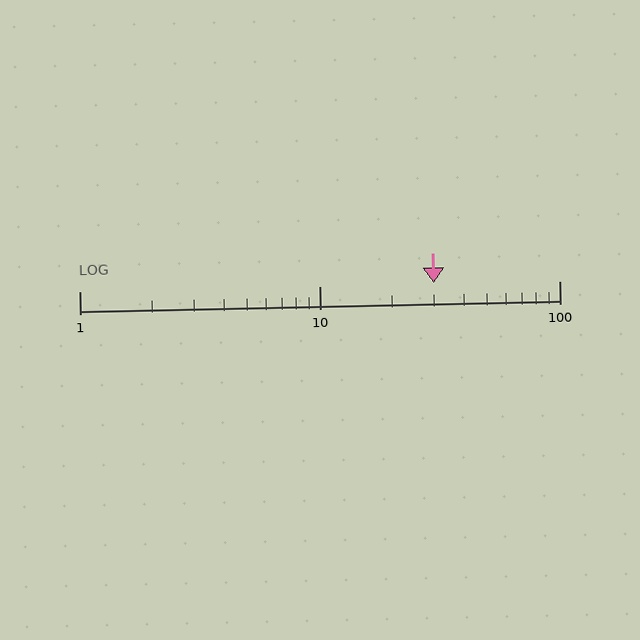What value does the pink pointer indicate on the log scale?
The pointer indicates approximately 30.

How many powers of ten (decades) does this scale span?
The scale spans 2 decades, from 1 to 100.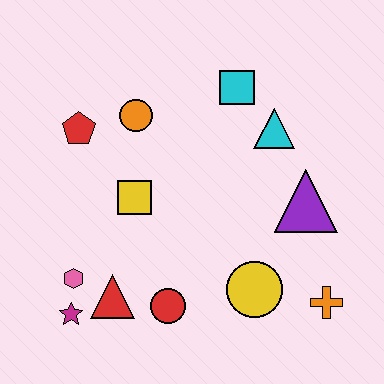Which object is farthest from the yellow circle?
The red pentagon is farthest from the yellow circle.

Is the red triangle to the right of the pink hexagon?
Yes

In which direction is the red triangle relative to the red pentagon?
The red triangle is below the red pentagon.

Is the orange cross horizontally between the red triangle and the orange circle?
No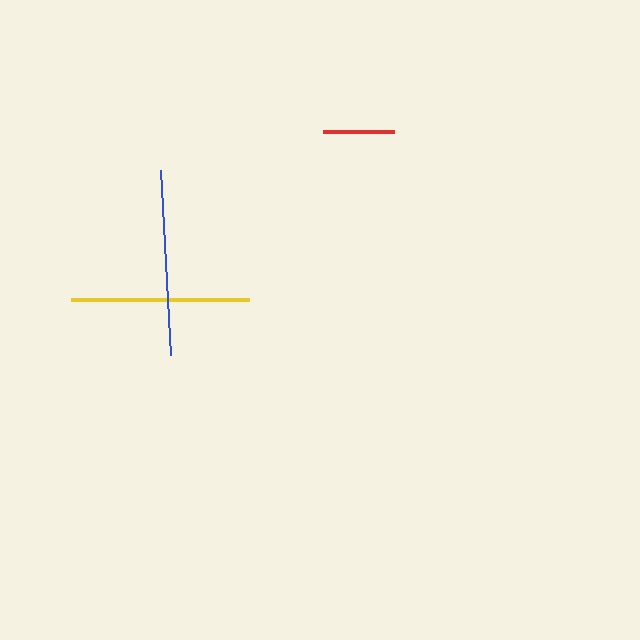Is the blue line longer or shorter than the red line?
The blue line is longer than the red line.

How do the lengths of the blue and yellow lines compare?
The blue and yellow lines are approximately the same length.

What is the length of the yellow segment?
The yellow segment is approximately 178 pixels long.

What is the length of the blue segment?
The blue segment is approximately 185 pixels long.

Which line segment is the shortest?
The red line is the shortest at approximately 70 pixels.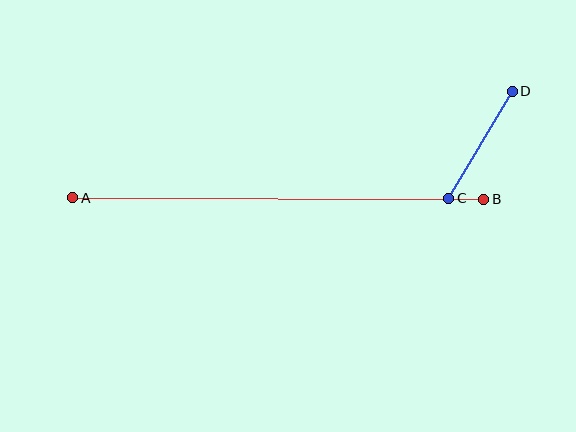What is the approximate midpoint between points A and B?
The midpoint is at approximately (278, 199) pixels.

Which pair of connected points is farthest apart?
Points A and B are farthest apart.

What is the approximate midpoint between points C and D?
The midpoint is at approximately (480, 145) pixels.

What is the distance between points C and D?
The distance is approximately 124 pixels.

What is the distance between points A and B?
The distance is approximately 411 pixels.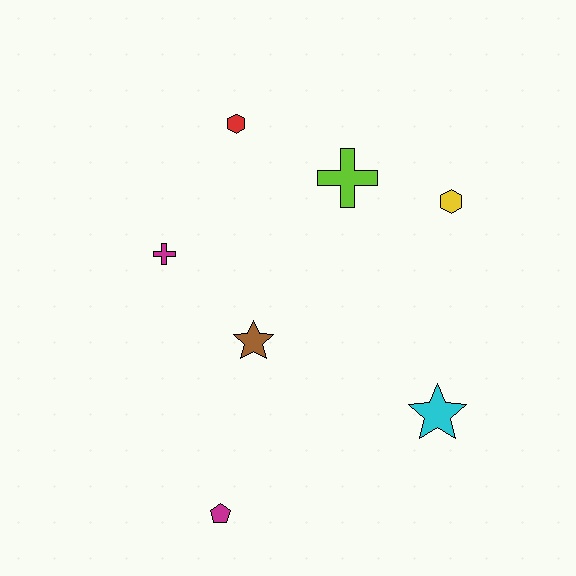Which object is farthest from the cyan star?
The red hexagon is farthest from the cyan star.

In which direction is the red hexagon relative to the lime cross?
The red hexagon is to the left of the lime cross.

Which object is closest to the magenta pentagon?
The brown star is closest to the magenta pentagon.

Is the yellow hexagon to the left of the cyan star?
No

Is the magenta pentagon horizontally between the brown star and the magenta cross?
Yes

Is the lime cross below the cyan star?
No